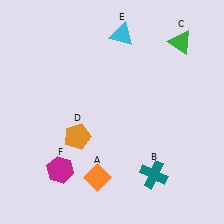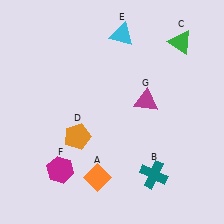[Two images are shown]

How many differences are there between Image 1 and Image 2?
There is 1 difference between the two images.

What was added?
A magenta triangle (G) was added in Image 2.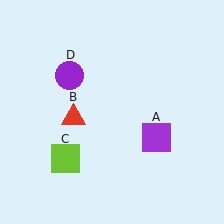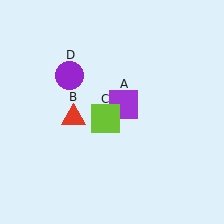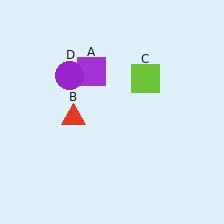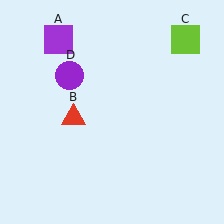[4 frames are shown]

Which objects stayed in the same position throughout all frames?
Red triangle (object B) and purple circle (object D) remained stationary.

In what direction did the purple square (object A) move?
The purple square (object A) moved up and to the left.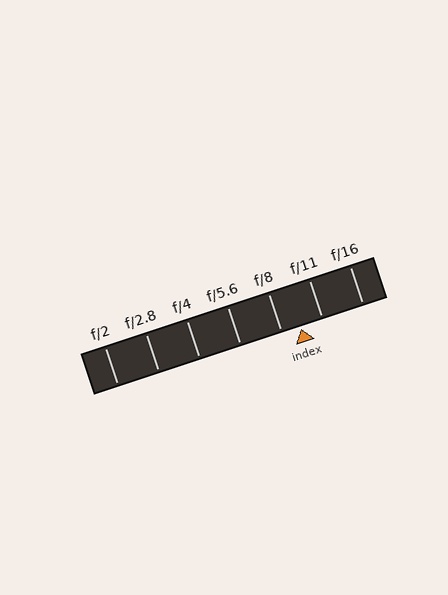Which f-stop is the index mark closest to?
The index mark is closest to f/8.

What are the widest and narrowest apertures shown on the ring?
The widest aperture shown is f/2 and the narrowest is f/16.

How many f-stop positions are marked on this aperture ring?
There are 7 f-stop positions marked.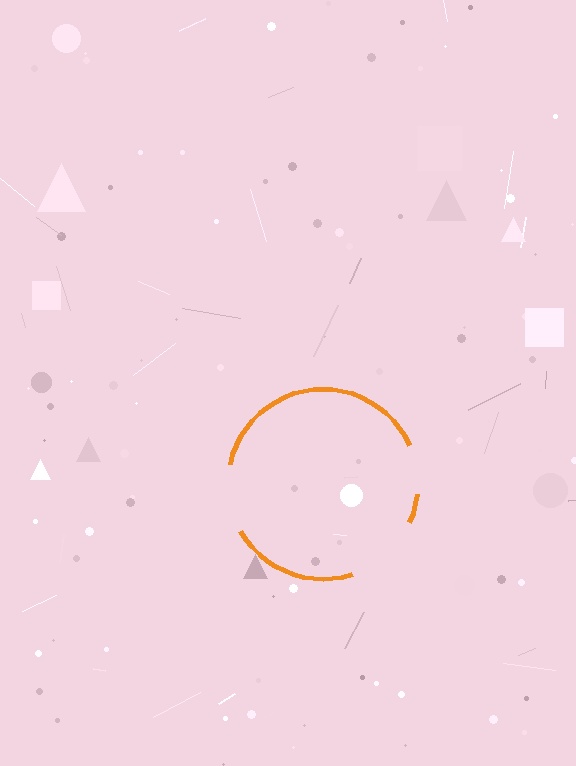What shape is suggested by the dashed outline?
The dashed outline suggests a circle.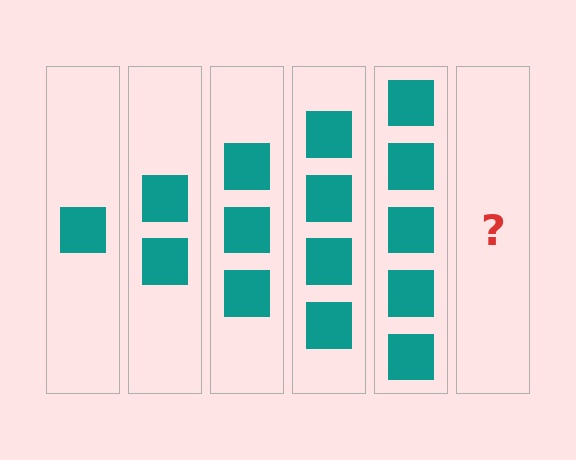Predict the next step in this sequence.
The next step is 6 squares.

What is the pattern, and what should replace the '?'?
The pattern is that each step adds one more square. The '?' should be 6 squares.